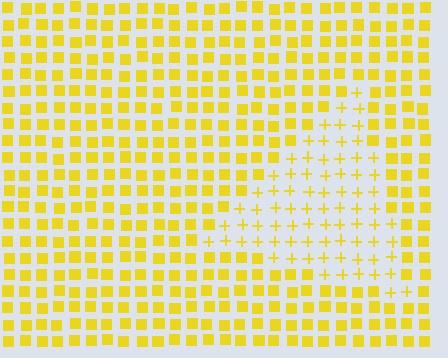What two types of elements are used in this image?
The image uses plus signs inside the triangle region and squares outside it.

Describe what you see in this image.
The image is filled with small yellow elements arranged in a uniform grid. A triangle-shaped region contains plus signs, while the surrounding area contains squares. The boundary is defined purely by the change in element shape.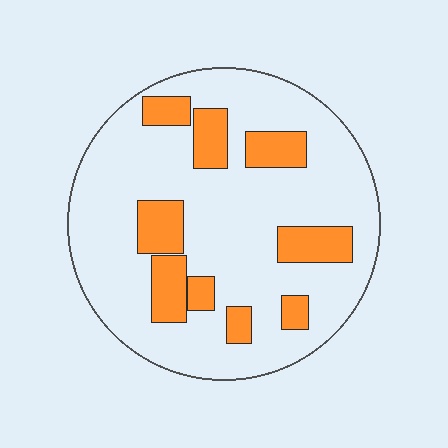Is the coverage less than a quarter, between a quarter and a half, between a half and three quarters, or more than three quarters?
Less than a quarter.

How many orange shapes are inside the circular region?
9.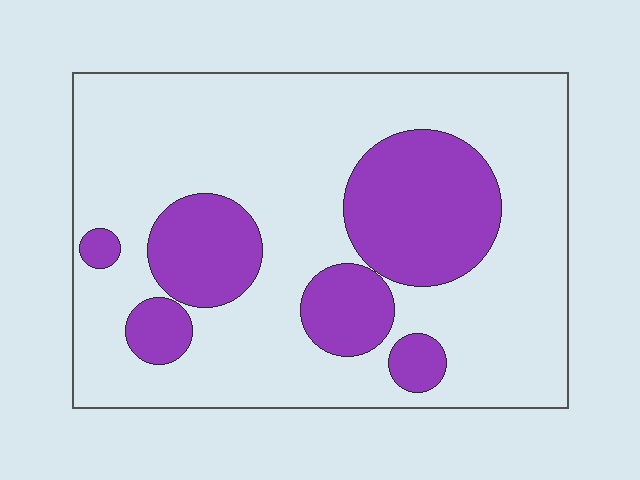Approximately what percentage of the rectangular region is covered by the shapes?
Approximately 25%.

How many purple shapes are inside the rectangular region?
6.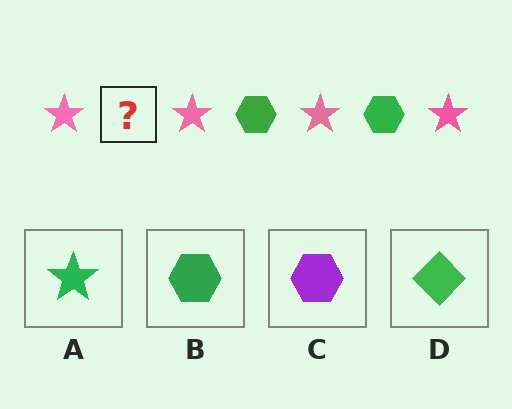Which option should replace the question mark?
Option B.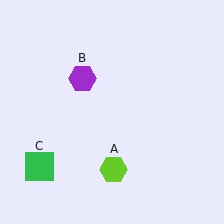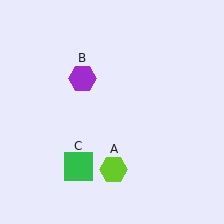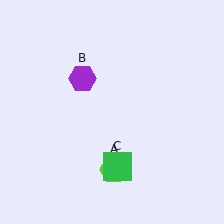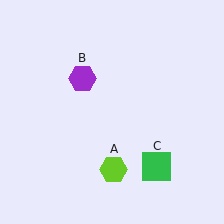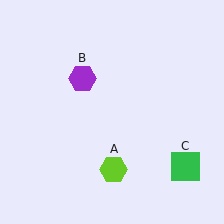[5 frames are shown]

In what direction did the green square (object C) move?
The green square (object C) moved right.